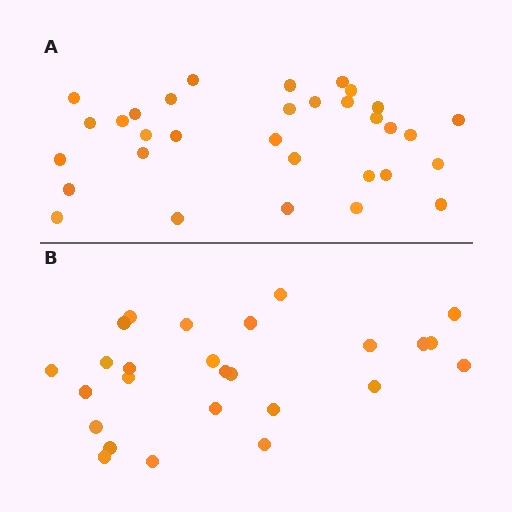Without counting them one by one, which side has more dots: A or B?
Region A (the top region) has more dots.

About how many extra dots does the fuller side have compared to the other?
Region A has about 6 more dots than region B.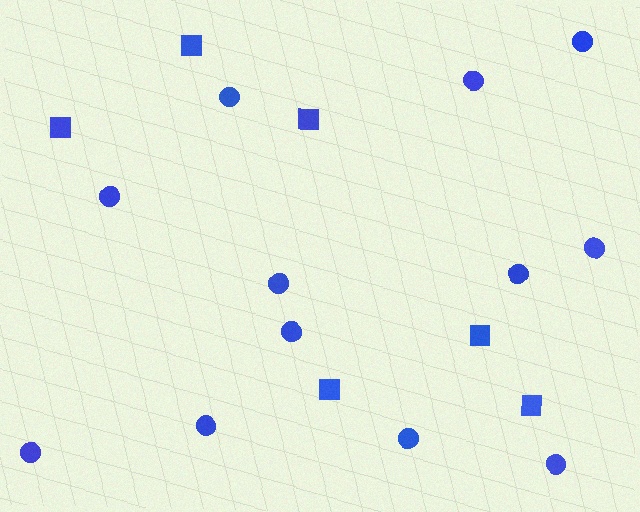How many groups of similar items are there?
There are 2 groups: one group of squares (6) and one group of circles (12).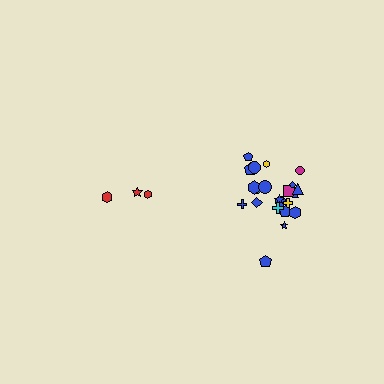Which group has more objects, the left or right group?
The right group.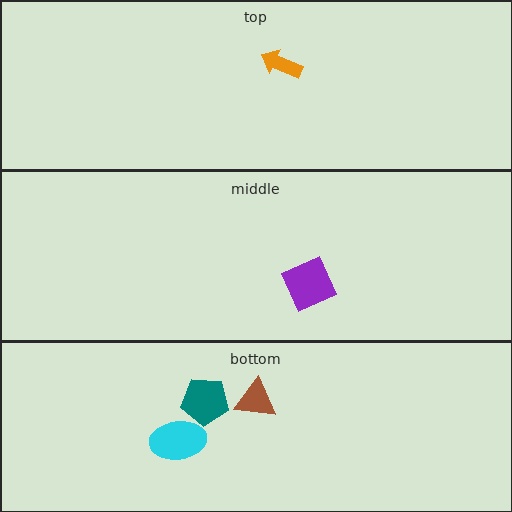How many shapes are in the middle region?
1.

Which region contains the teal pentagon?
The bottom region.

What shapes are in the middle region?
The purple diamond.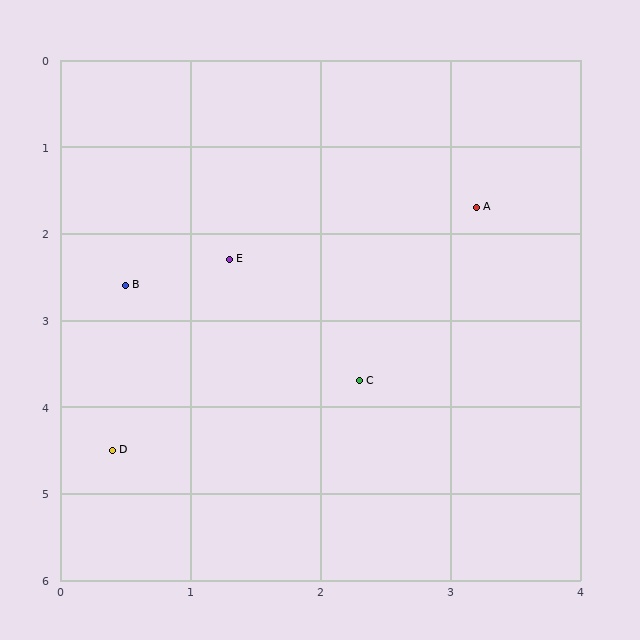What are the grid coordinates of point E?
Point E is at approximately (1.3, 2.3).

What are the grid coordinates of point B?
Point B is at approximately (0.5, 2.6).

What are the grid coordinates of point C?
Point C is at approximately (2.3, 3.7).